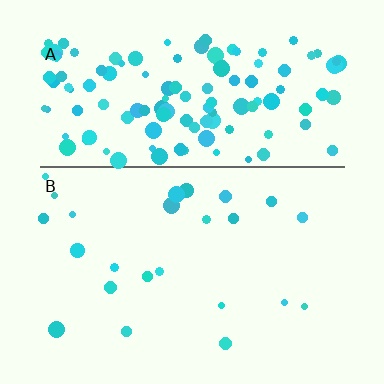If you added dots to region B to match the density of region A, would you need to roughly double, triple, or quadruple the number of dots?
Approximately quadruple.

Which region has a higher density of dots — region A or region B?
A (the top).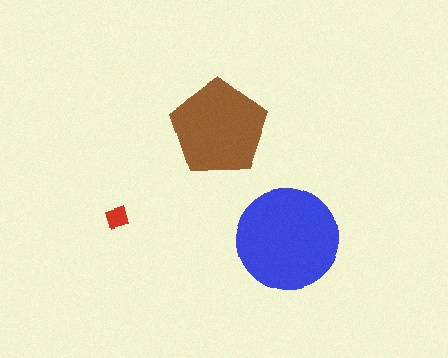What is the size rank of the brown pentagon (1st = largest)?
2nd.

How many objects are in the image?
There are 3 objects in the image.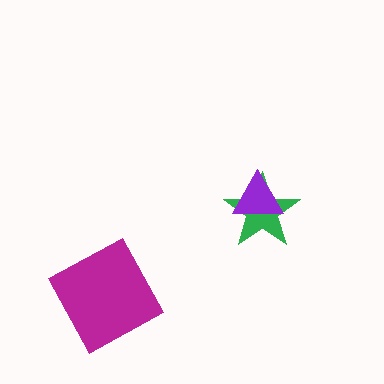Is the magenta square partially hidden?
No, no other shape covers it.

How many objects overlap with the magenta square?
0 objects overlap with the magenta square.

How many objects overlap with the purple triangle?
1 object overlaps with the purple triangle.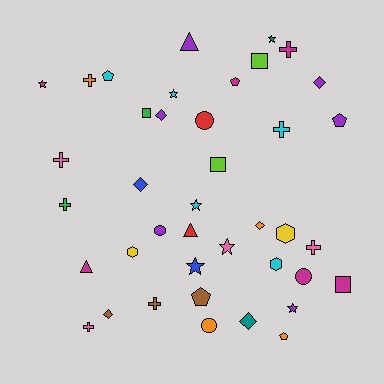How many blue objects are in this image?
There are 2 blue objects.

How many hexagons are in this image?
There are 3 hexagons.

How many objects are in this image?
There are 40 objects.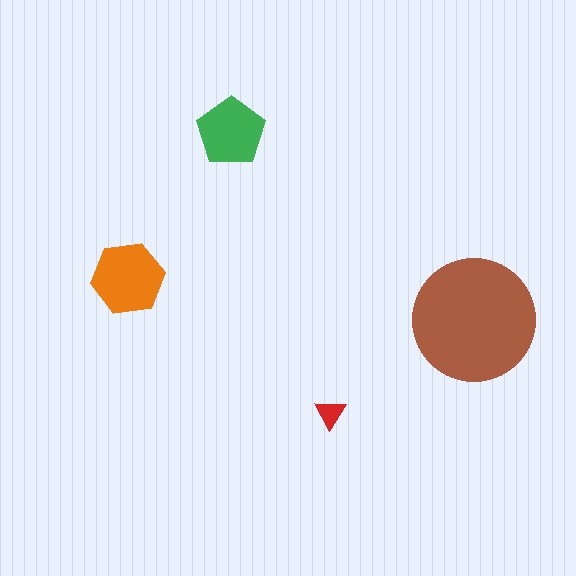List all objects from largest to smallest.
The brown circle, the orange hexagon, the green pentagon, the red triangle.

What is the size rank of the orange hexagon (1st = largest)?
2nd.